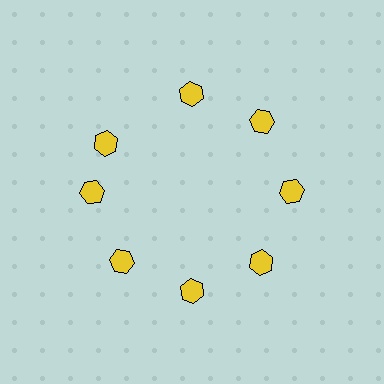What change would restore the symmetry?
The symmetry would be restored by rotating it back into even spacing with its neighbors so that all 8 hexagons sit at equal angles and equal distance from the center.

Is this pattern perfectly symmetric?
No. The 8 yellow hexagons are arranged in a ring, but one element near the 10 o'clock position is rotated out of alignment along the ring, breaking the 8-fold rotational symmetry.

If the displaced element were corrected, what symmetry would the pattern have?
It would have 8-fold rotational symmetry — the pattern would map onto itself every 45 degrees.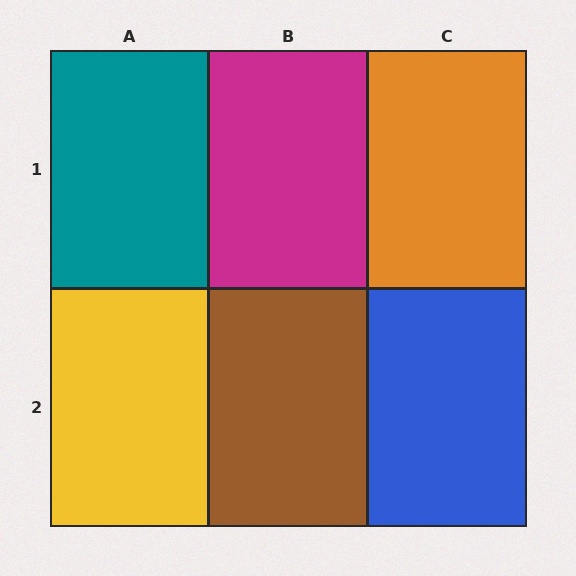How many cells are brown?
1 cell is brown.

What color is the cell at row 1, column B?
Magenta.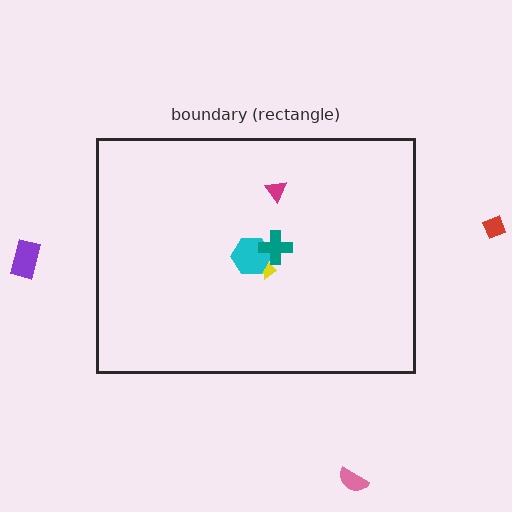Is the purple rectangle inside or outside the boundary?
Outside.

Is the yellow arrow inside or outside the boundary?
Inside.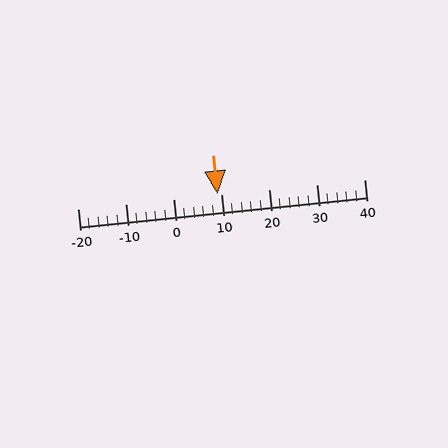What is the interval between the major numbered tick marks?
The major tick marks are spaced 10 units apart.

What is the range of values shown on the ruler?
The ruler shows values from -20 to 40.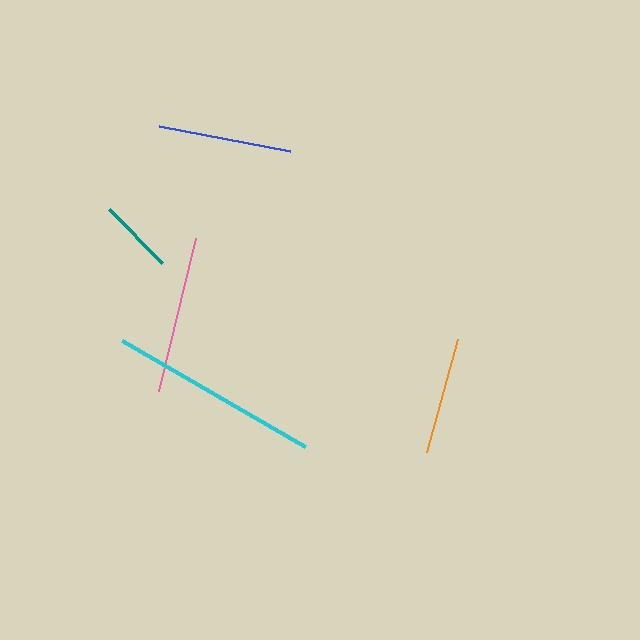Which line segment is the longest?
The cyan line is the longest at approximately 212 pixels.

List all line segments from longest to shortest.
From longest to shortest: cyan, pink, blue, orange, teal.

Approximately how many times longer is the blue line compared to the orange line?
The blue line is approximately 1.1 times the length of the orange line.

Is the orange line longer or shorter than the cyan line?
The cyan line is longer than the orange line.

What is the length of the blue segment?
The blue segment is approximately 134 pixels long.